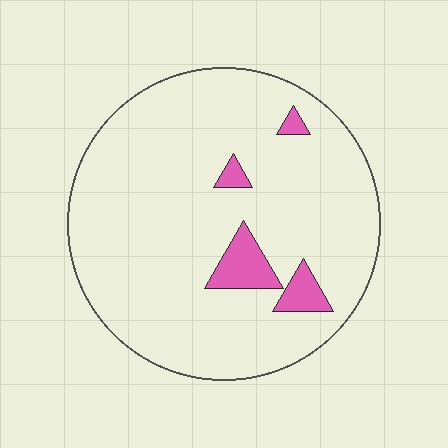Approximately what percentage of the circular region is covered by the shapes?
Approximately 5%.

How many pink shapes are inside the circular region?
4.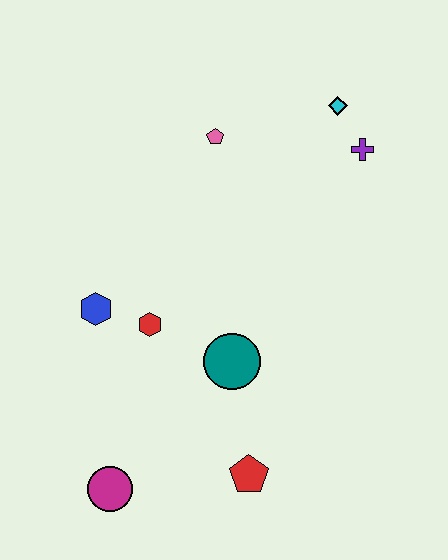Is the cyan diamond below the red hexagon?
No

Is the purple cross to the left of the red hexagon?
No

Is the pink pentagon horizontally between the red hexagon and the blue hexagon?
No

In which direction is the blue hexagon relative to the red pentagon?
The blue hexagon is above the red pentagon.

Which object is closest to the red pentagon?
The teal circle is closest to the red pentagon.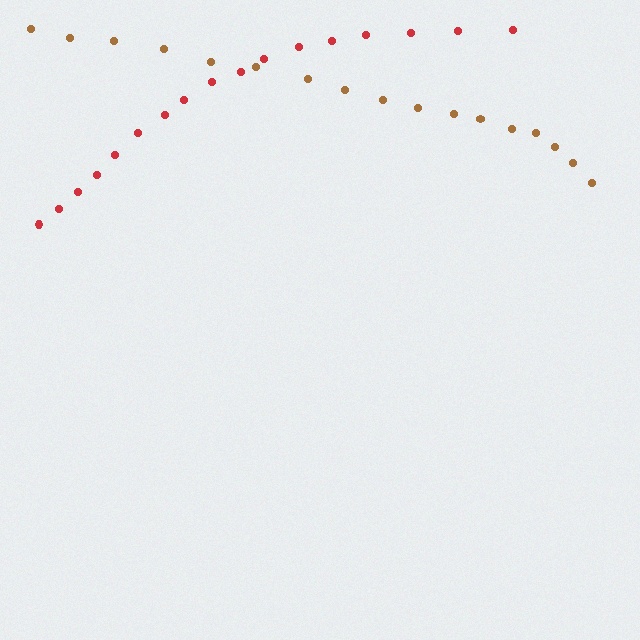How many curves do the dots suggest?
There are 2 distinct paths.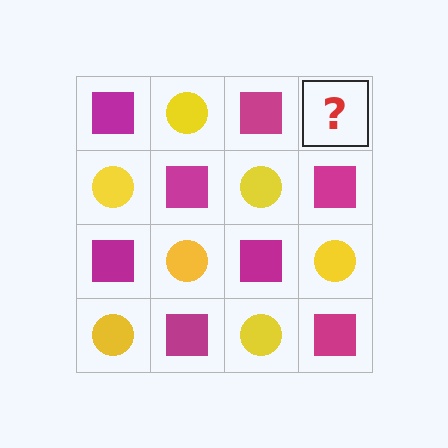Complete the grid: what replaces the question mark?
The question mark should be replaced with a yellow circle.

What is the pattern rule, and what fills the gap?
The rule is that it alternates magenta square and yellow circle in a checkerboard pattern. The gap should be filled with a yellow circle.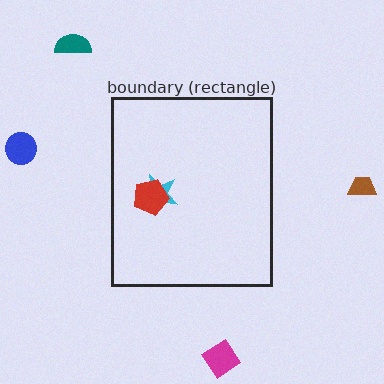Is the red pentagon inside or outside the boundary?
Inside.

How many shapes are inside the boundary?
2 inside, 4 outside.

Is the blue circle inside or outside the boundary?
Outside.